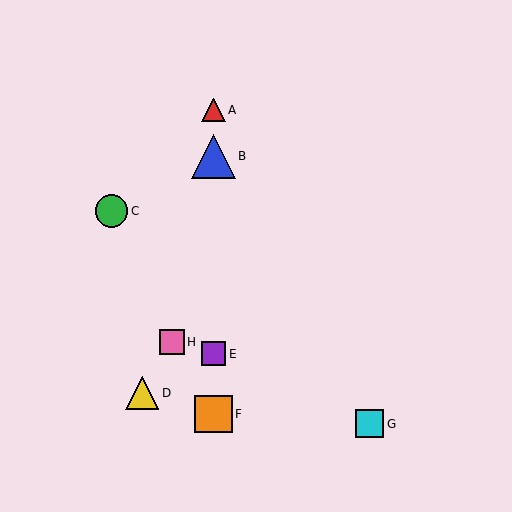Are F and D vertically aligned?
No, F is at x≈214 and D is at x≈142.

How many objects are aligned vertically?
4 objects (A, B, E, F) are aligned vertically.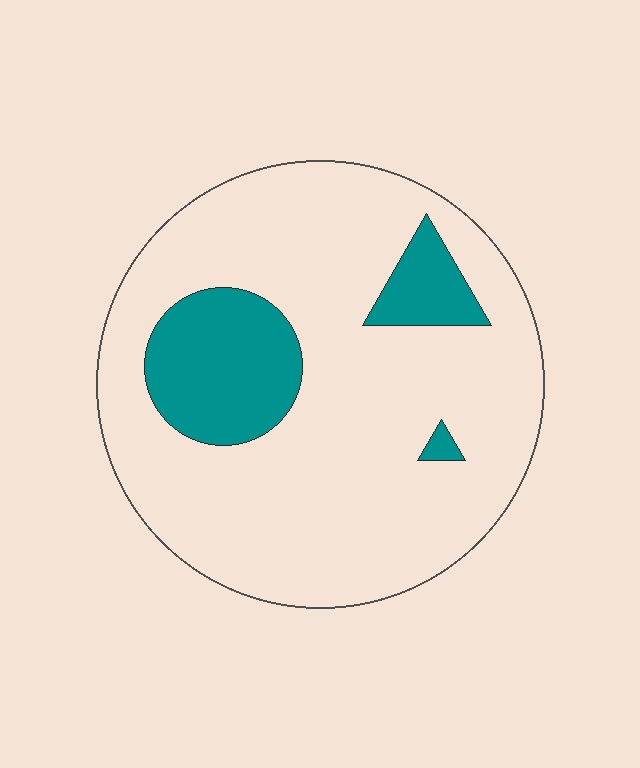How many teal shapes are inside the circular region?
3.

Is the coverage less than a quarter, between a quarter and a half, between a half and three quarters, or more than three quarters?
Less than a quarter.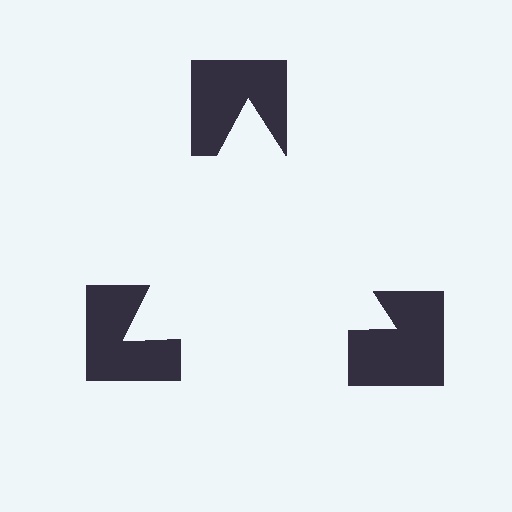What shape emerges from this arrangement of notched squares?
An illusory triangle — its edges are inferred from the aligned wedge cuts in the notched squares, not physically drawn.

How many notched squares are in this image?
There are 3 — one at each vertex of the illusory triangle.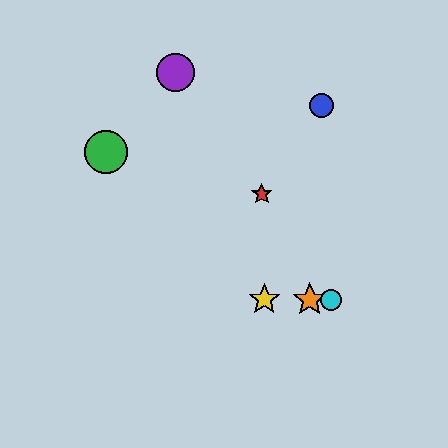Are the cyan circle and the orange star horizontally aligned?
Yes, both are at y≈300.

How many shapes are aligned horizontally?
3 shapes (the yellow star, the orange star, the cyan circle) are aligned horizontally.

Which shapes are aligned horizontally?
The yellow star, the orange star, the cyan circle are aligned horizontally.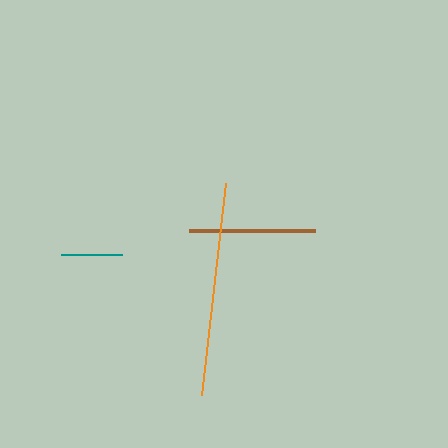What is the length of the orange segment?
The orange segment is approximately 213 pixels long.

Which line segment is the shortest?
The teal line is the shortest at approximately 61 pixels.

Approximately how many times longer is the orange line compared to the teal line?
The orange line is approximately 3.5 times the length of the teal line.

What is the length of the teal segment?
The teal segment is approximately 61 pixels long.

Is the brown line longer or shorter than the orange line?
The orange line is longer than the brown line.